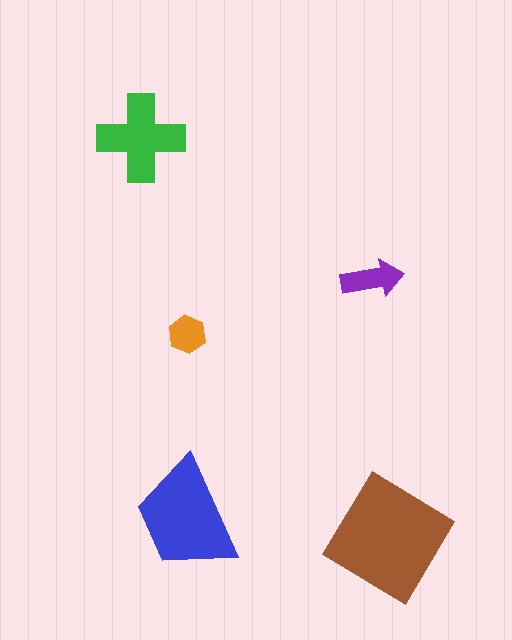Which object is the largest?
The brown diamond.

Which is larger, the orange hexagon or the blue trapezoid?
The blue trapezoid.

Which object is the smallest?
The orange hexagon.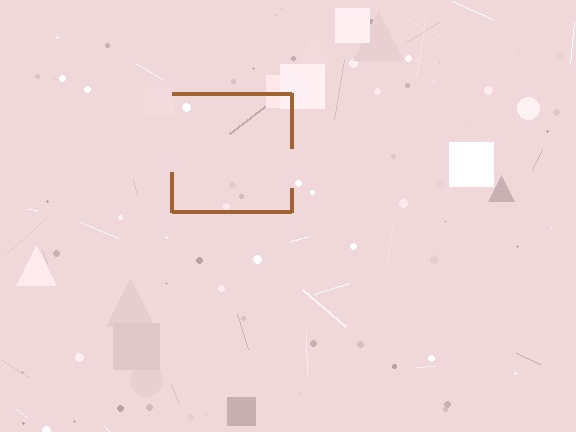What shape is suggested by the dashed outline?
The dashed outline suggests a square.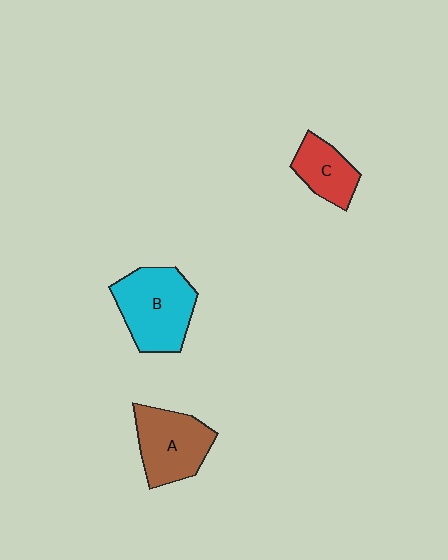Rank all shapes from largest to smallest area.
From largest to smallest: B (cyan), A (brown), C (red).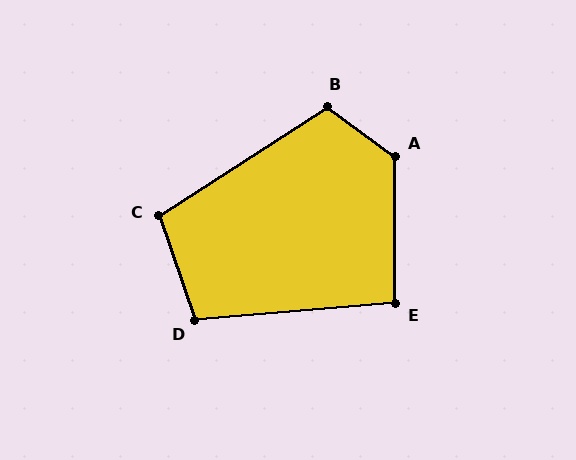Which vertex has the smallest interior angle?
E, at approximately 95 degrees.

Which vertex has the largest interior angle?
A, at approximately 127 degrees.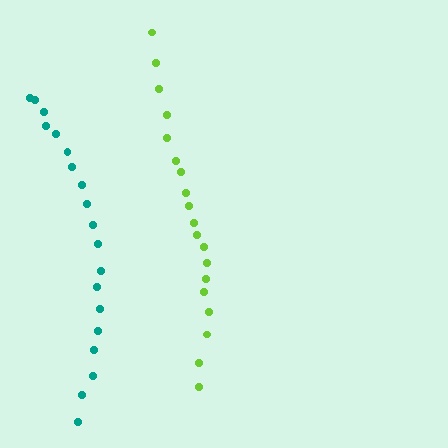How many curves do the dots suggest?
There are 2 distinct paths.